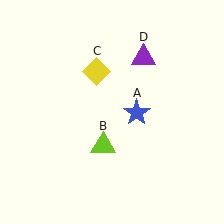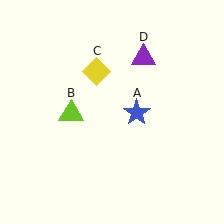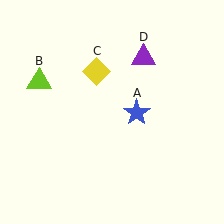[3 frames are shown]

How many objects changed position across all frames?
1 object changed position: lime triangle (object B).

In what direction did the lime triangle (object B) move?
The lime triangle (object B) moved up and to the left.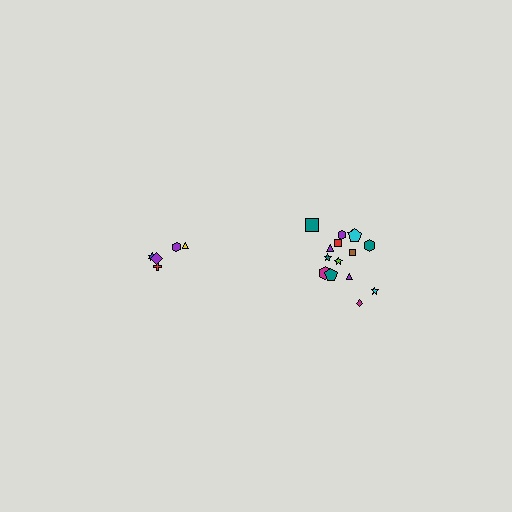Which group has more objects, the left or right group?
The right group.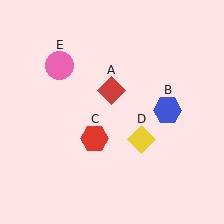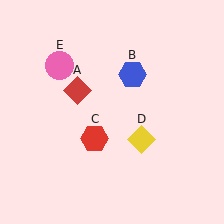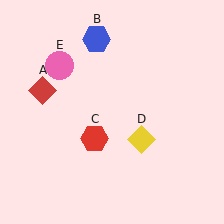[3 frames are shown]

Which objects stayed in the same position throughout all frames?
Red hexagon (object C) and yellow diamond (object D) and pink circle (object E) remained stationary.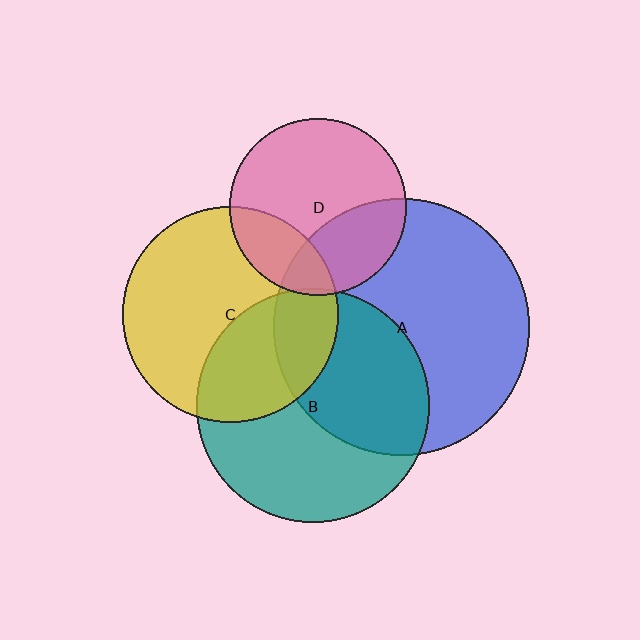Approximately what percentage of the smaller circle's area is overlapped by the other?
Approximately 30%.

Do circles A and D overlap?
Yes.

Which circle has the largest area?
Circle A (blue).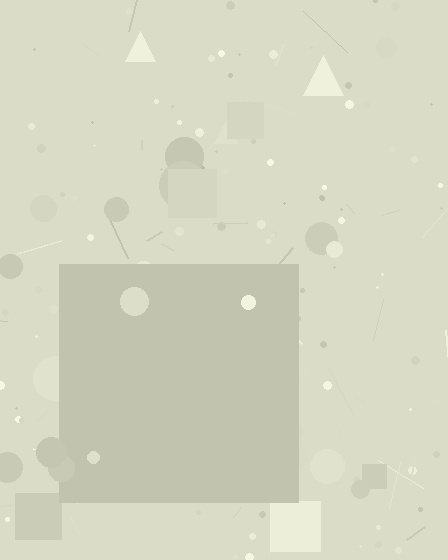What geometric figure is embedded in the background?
A square is embedded in the background.